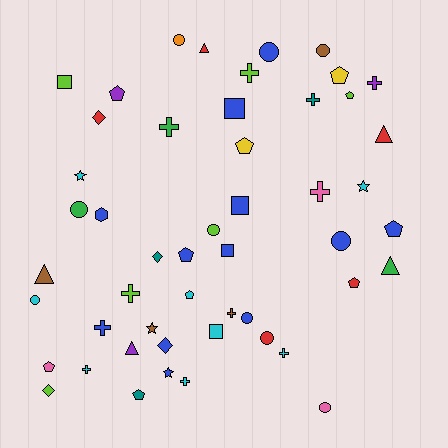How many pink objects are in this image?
There are 3 pink objects.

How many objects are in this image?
There are 50 objects.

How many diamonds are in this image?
There are 4 diamonds.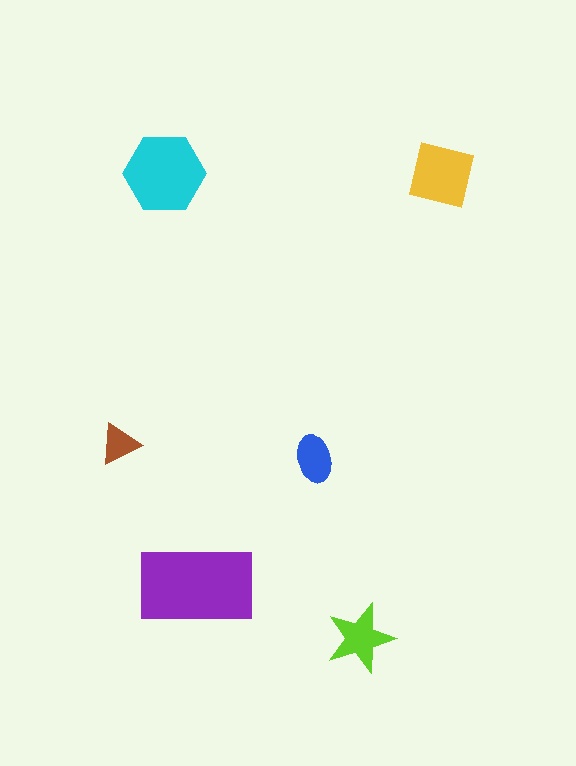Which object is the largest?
The purple rectangle.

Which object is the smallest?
The brown triangle.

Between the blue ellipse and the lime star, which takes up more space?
The lime star.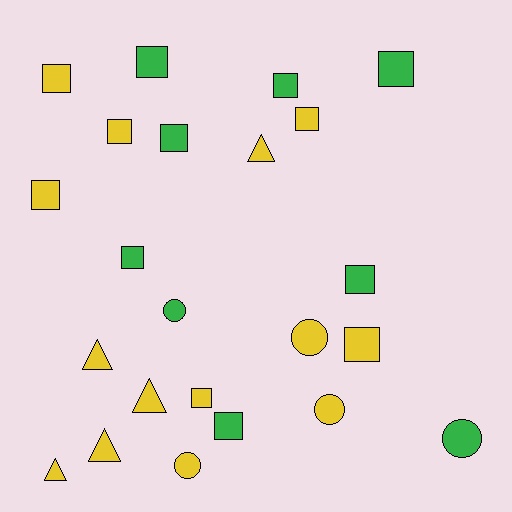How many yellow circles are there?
There are 3 yellow circles.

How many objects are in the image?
There are 23 objects.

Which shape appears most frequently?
Square, with 13 objects.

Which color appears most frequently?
Yellow, with 14 objects.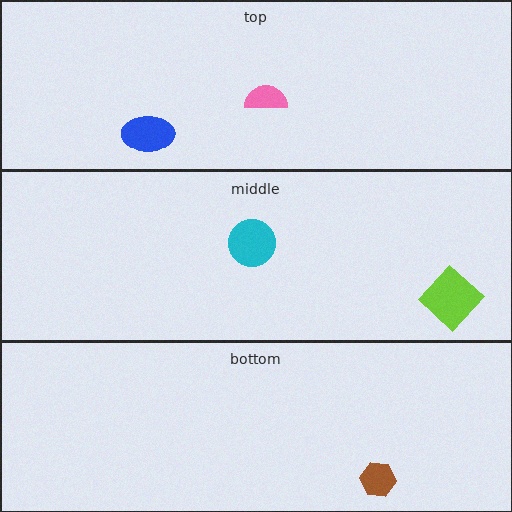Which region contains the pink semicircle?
The top region.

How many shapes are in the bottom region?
1.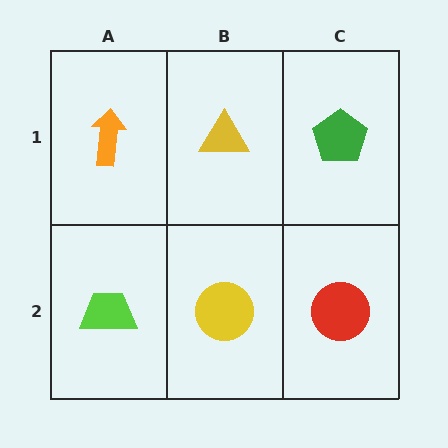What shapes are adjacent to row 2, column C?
A green pentagon (row 1, column C), a yellow circle (row 2, column B).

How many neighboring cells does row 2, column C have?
2.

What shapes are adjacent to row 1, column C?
A red circle (row 2, column C), a yellow triangle (row 1, column B).